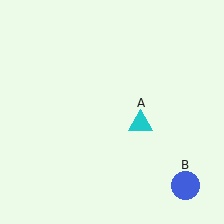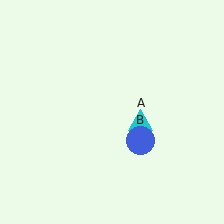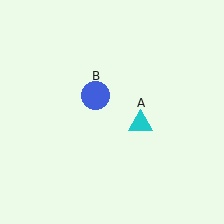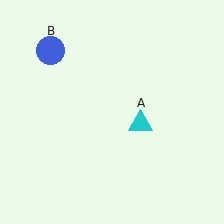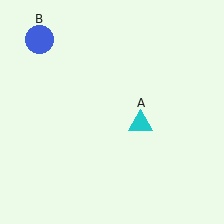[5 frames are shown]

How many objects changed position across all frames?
1 object changed position: blue circle (object B).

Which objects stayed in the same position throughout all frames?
Cyan triangle (object A) remained stationary.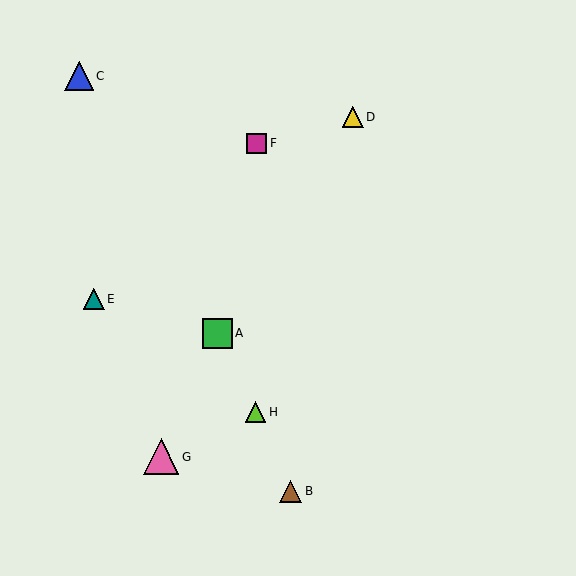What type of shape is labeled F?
Shape F is a magenta square.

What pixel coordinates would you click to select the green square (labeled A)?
Click at (218, 333) to select the green square A.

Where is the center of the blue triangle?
The center of the blue triangle is at (79, 76).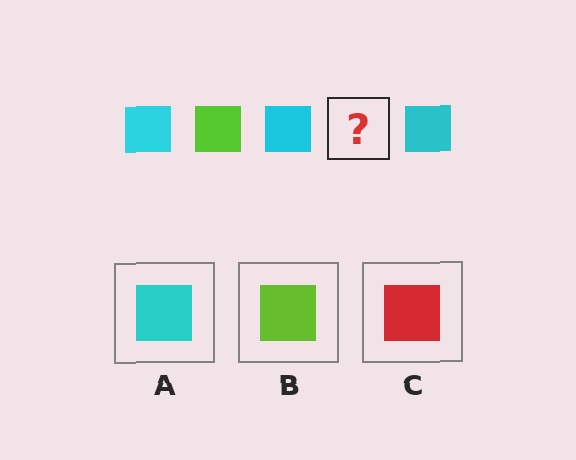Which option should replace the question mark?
Option B.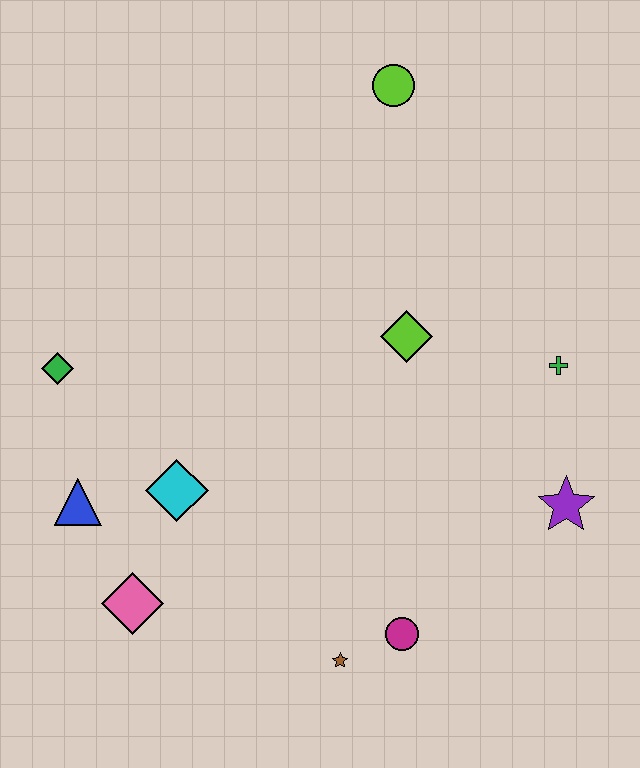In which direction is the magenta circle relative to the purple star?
The magenta circle is to the left of the purple star.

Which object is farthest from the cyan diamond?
The lime circle is farthest from the cyan diamond.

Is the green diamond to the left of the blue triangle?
Yes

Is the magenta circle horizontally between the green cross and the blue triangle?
Yes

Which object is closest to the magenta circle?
The brown star is closest to the magenta circle.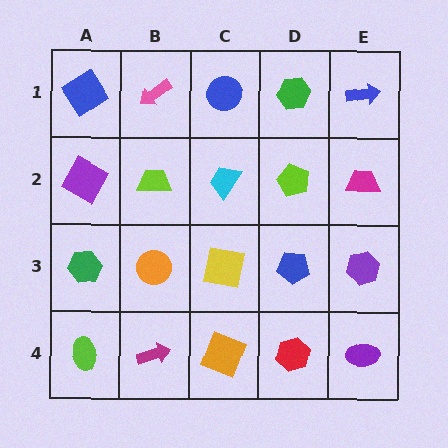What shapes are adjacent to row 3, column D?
A lime pentagon (row 2, column D), a red hexagon (row 4, column D), a yellow square (row 3, column C), a purple hexagon (row 3, column E).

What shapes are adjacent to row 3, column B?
A lime trapezoid (row 2, column B), a magenta arrow (row 4, column B), a green hexagon (row 3, column A), a yellow square (row 3, column C).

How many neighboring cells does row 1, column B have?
3.